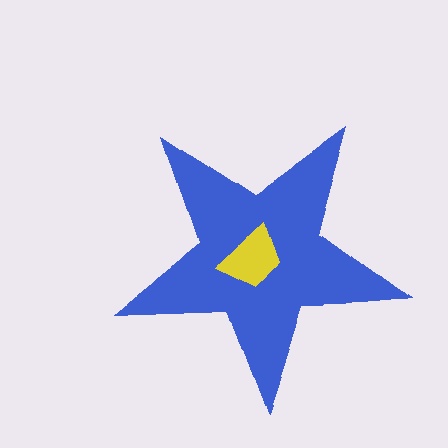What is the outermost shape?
The blue star.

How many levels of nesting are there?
2.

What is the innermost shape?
The yellow trapezoid.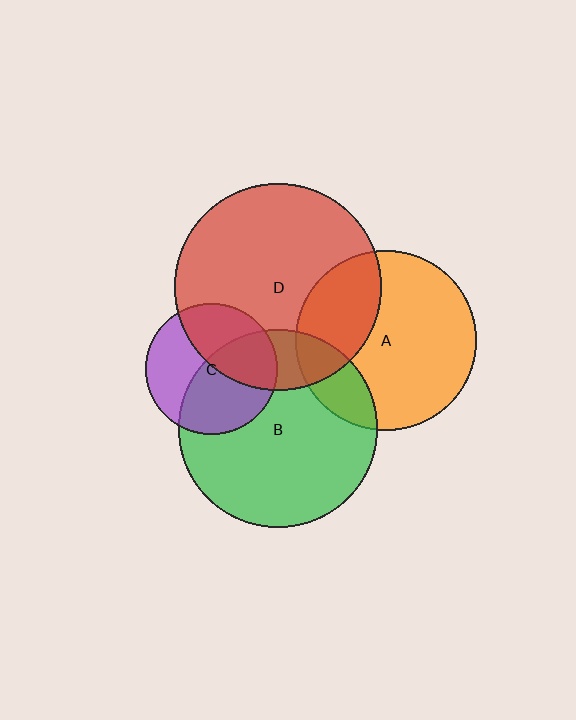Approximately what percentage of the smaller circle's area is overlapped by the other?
Approximately 30%.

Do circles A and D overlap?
Yes.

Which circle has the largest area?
Circle D (red).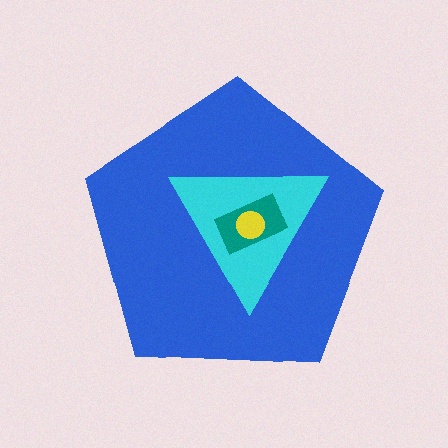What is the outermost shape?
The blue pentagon.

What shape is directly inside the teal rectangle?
The yellow circle.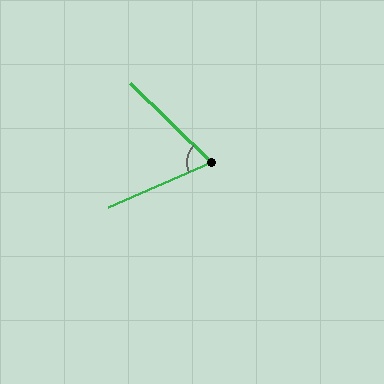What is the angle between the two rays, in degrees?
Approximately 68 degrees.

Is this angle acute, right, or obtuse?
It is acute.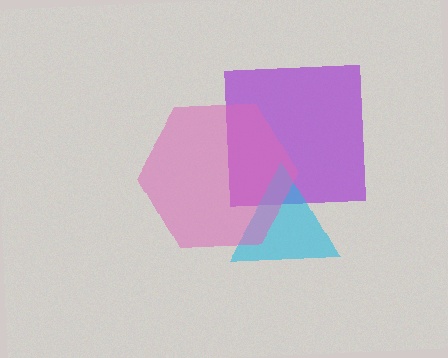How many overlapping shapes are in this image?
There are 3 overlapping shapes in the image.